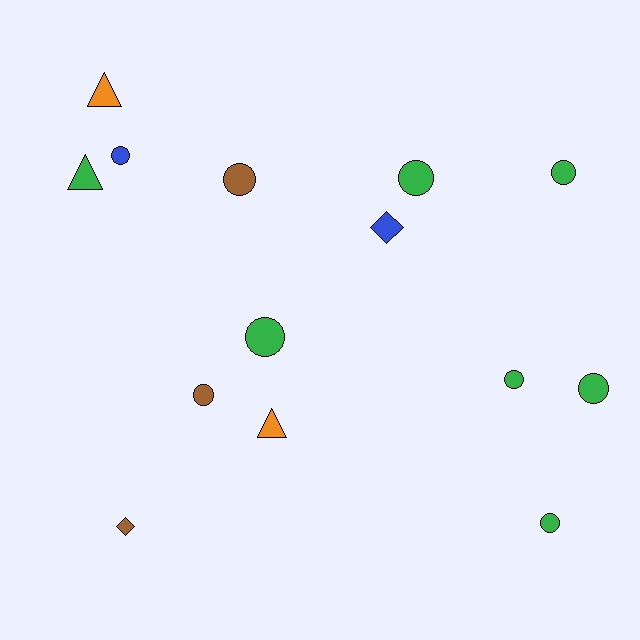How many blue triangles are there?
There are no blue triangles.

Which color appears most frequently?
Green, with 7 objects.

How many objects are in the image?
There are 14 objects.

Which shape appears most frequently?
Circle, with 9 objects.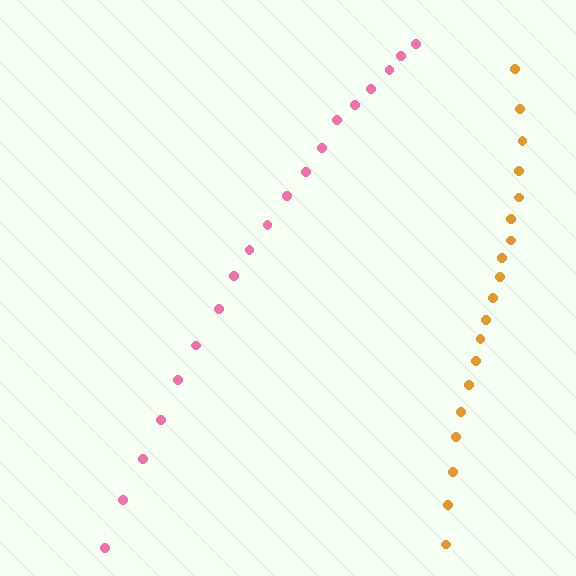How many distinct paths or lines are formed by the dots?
There are 2 distinct paths.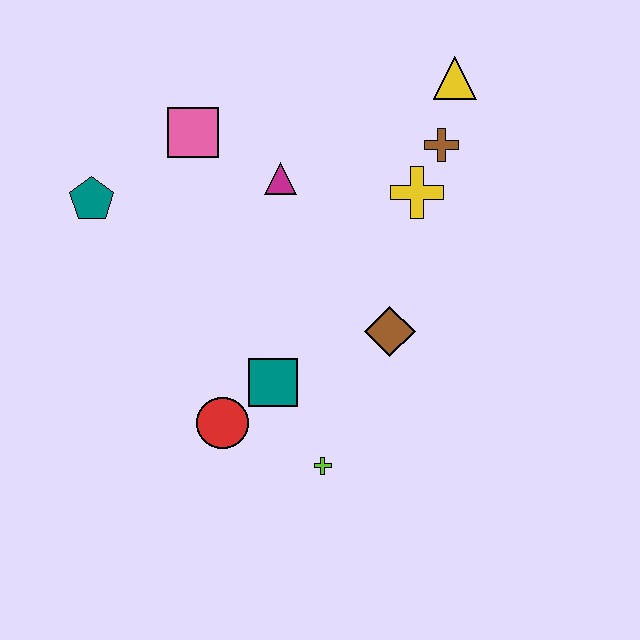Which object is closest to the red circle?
The teal square is closest to the red circle.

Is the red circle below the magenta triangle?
Yes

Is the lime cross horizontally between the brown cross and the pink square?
Yes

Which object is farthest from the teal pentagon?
The yellow triangle is farthest from the teal pentagon.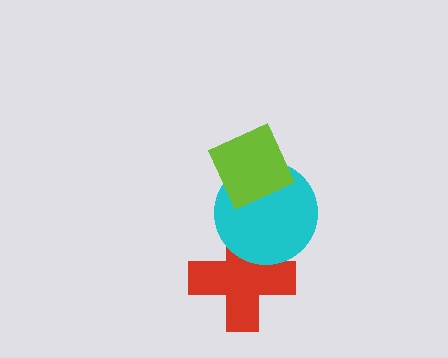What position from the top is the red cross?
The red cross is 3rd from the top.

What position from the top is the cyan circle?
The cyan circle is 2nd from the top.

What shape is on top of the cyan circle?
The lime diamond is on top of the cyan circle.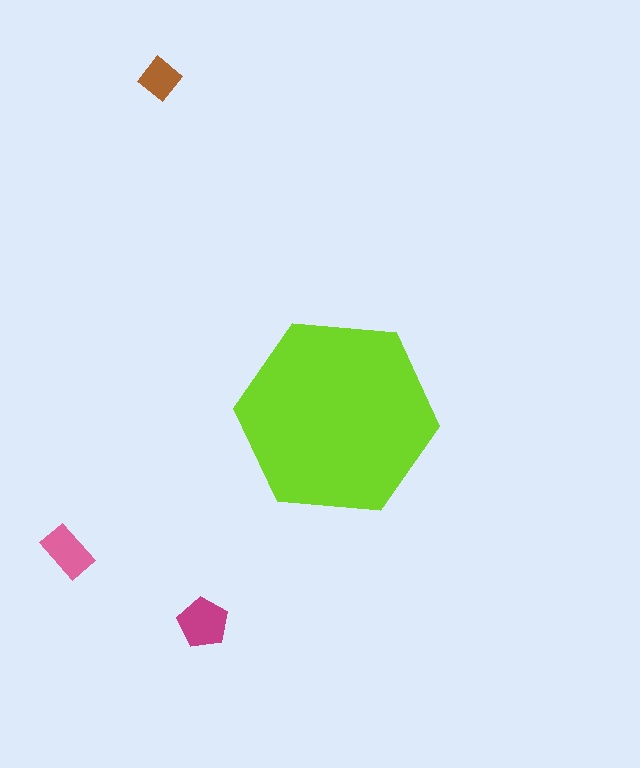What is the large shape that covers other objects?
A lime hexagon.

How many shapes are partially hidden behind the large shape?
0 shapes are partially hidden.